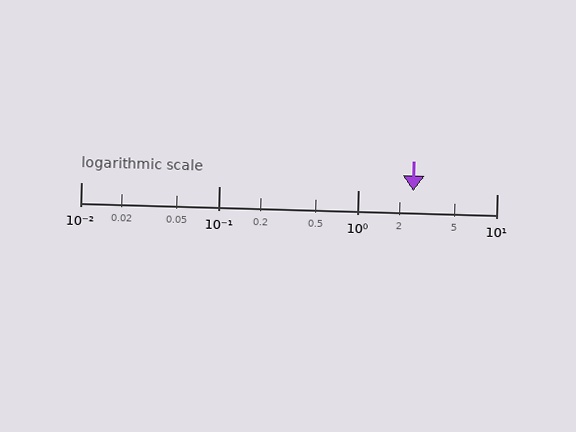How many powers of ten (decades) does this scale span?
The scale spans 3 decades, from 0.01 to 10.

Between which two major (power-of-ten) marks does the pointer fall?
The pointer is between 1 and 10.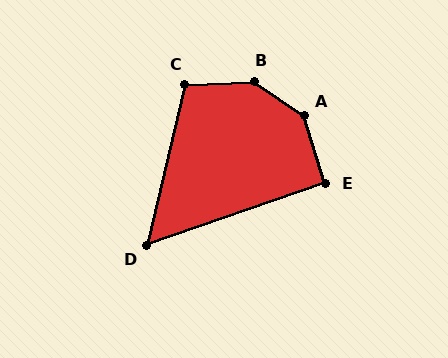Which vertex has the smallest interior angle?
D, at approximately 58 degrees.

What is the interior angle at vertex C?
Approximately 106 degrees (obtuse).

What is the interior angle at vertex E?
Approximately 91 degrees (approximately right).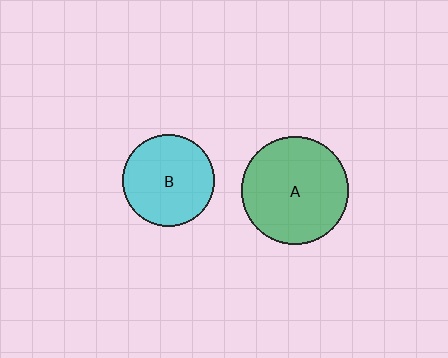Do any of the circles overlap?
No, none of the circles overlap.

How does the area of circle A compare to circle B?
Approximately 1.4 times.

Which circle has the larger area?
Circle A (green).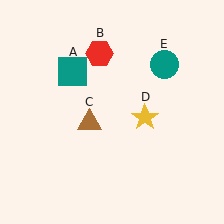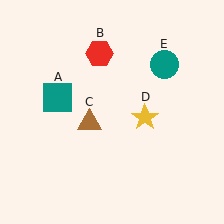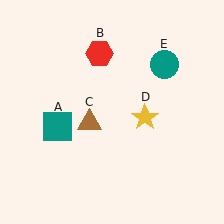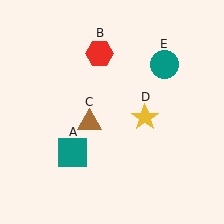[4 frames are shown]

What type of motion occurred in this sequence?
The teal square (object A) rotated counterclockwise around the center of the scene.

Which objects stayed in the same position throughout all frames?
Red hexagon (object B) and brown triangle (object C) and yellow star (object D) and teal circle (object E) remained stationary.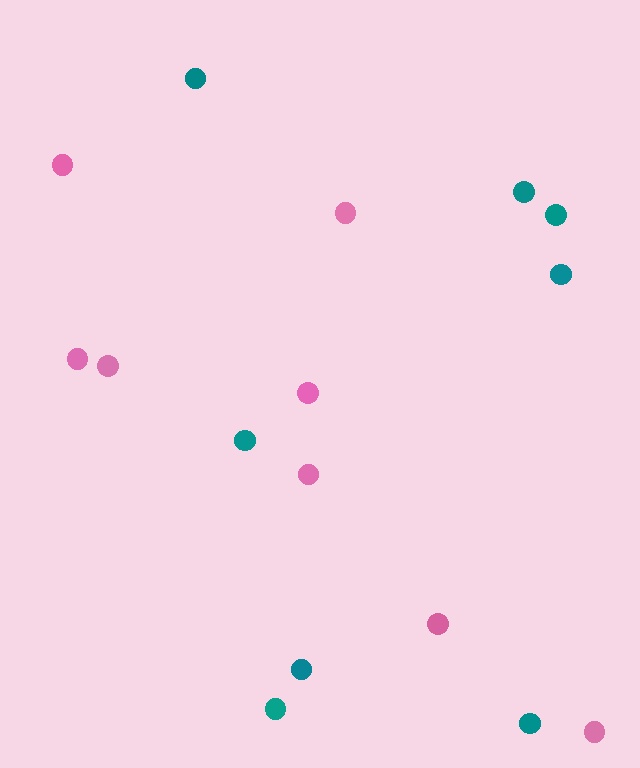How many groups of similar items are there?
There are 2 groups: one group of pink circles (8) and one group of teal circles (8).